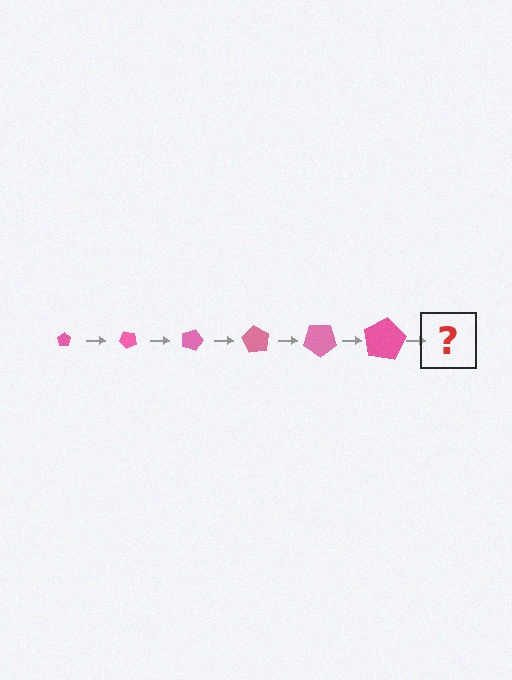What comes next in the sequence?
The next element should be a pentagon, larger than the previous one and rotated 270 degrees from the start.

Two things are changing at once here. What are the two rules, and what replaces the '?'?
The two rules are that the pentagon grows larger each step and it rotates 45 degrees each step. The '?' should be a pentagon, larger than the previous one and rotated 270 degrees from the start.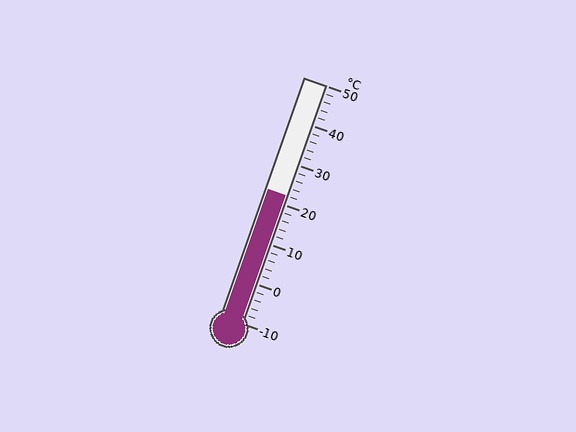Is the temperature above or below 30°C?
The temperature is below 30°C.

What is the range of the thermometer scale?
The thermometer scale ranges from -10°C to 50°C.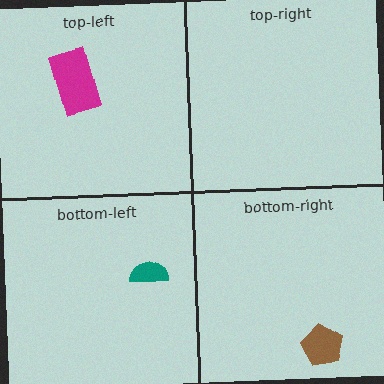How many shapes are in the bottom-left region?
1.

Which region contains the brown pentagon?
The bottom-right region.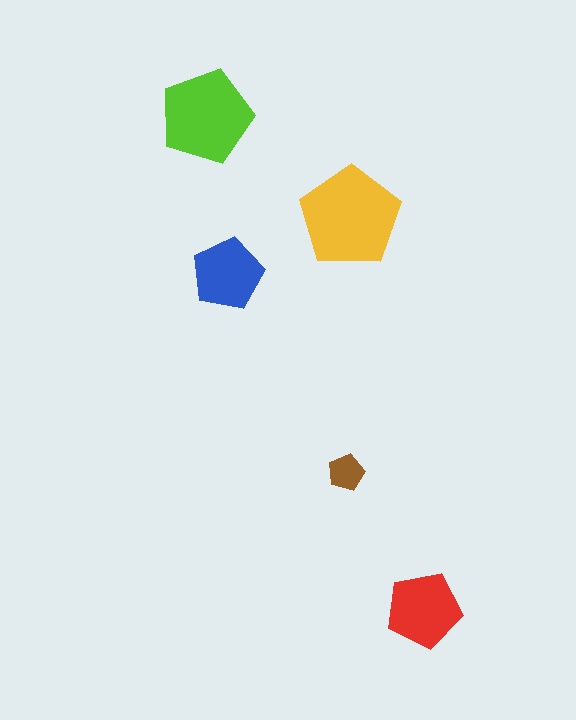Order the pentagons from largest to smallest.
the yellow one, the lime one, the red one, the blue one, the brown one.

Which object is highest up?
The lime pentagon is topmost.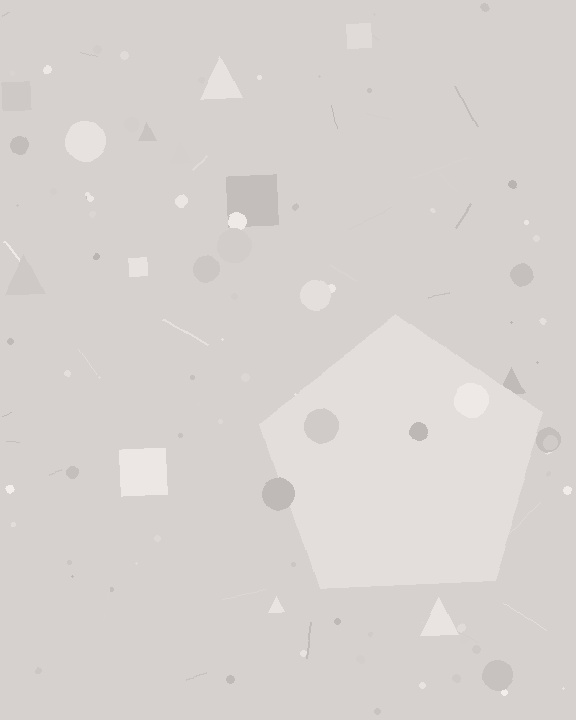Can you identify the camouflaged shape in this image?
The camouflaged shape is a pentagon.